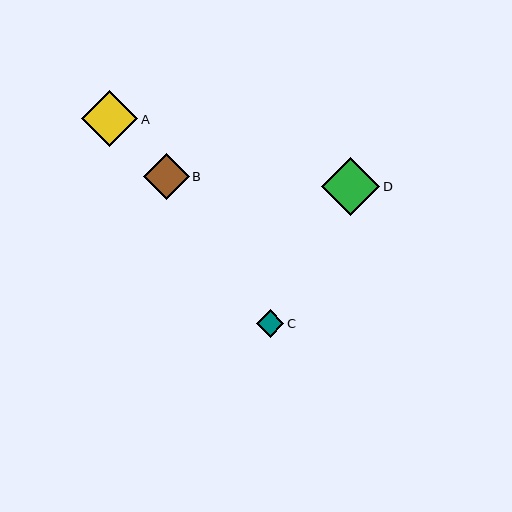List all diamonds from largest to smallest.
From largest to smallest: D, A, B, C.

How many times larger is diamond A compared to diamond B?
Diamond A is approximately 1.2 times the size of diamond B.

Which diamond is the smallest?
Diamond C is the smallest with a size of approximately 27 pixels.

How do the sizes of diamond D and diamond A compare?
Diamond D and diamond A are approximately the same size.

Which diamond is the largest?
Diamond D is the largest with a size of approximately 59 pixels.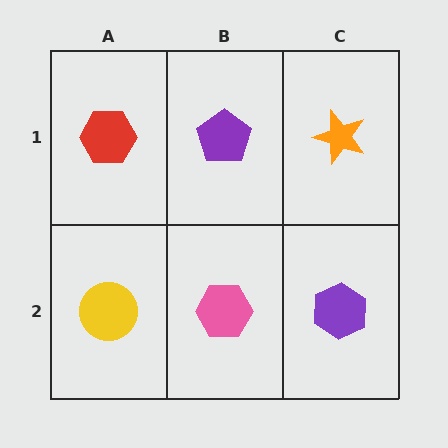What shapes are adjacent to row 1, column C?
A purple hexagon (row 2, column C), a purple pentagon (row 1, column B).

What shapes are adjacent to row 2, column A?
A red hexagon (row 1, column A), a pink hexagon (row 2, column B).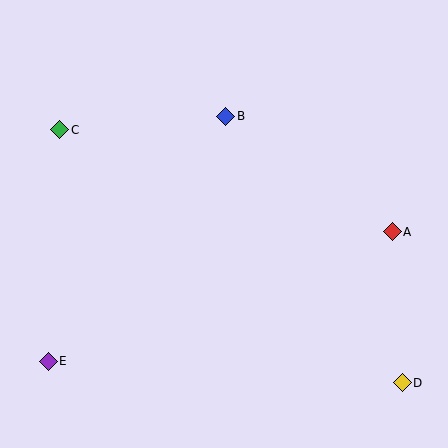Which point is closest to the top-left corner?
Point C is closest to the top-left corner.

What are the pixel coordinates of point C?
Point C is at (60, 130).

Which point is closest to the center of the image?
Point B at (226, 116) is closest to the center.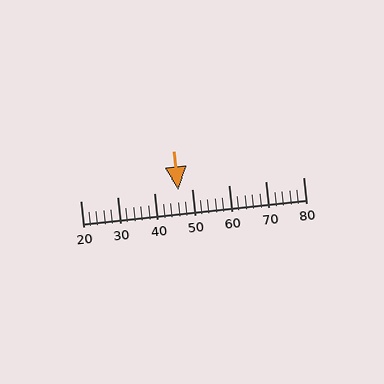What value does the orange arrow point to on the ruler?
The orange arrow points to approximately 46.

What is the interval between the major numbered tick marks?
The major tick marks are spaced 10 units apart.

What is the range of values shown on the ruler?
The ruler shows values from 20 to 80.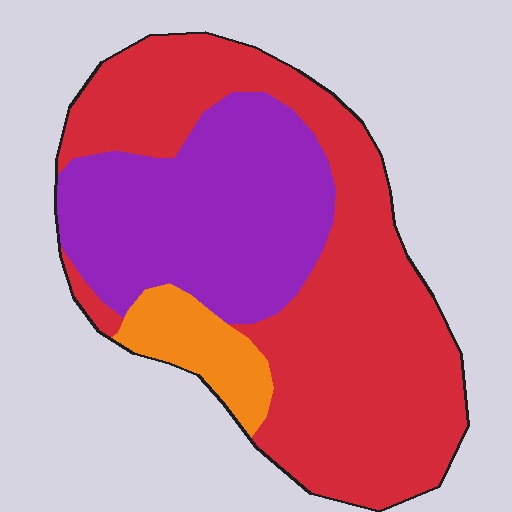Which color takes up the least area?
Orange, at roughly 10%.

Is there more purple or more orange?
Purple.